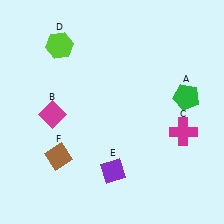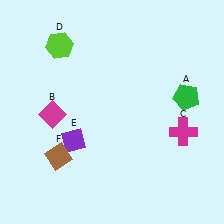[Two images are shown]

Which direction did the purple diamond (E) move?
The purple diamond (E) moved left.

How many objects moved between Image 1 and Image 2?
1 object moved between the two images.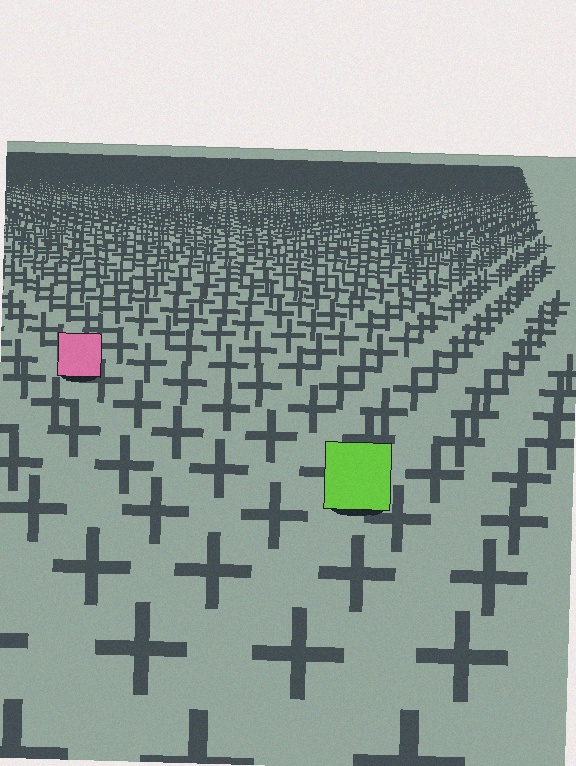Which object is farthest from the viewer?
The pink square is farthest from the viewer. It appears smaller and the ground texture around it is denser.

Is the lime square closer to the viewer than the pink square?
Yes. The lime square is closer — you can tell from the texture gradient: the ground texture is coarser near it.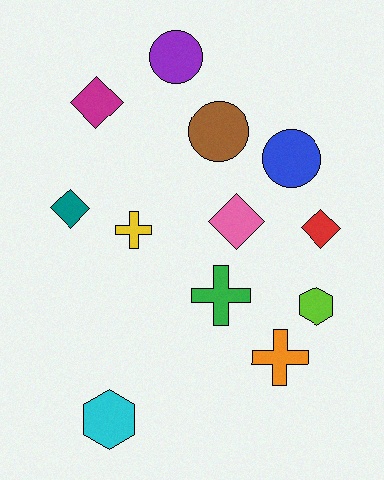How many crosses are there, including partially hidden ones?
There are 3 crosses.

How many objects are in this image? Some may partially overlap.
There are 12 objects.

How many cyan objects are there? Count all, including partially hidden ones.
There is 1 cyan object.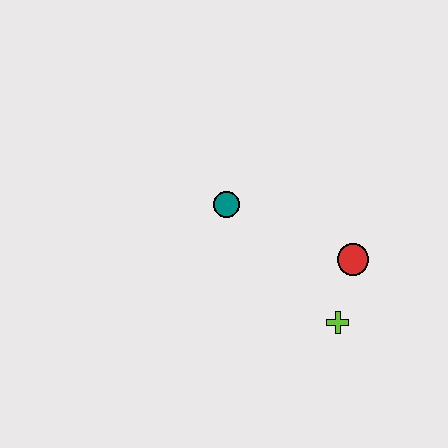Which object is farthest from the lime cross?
The teal circle is farthest from the lime cross.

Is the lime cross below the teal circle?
Yes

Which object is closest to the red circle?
The lime cross is closest to the red circle.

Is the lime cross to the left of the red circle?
Yes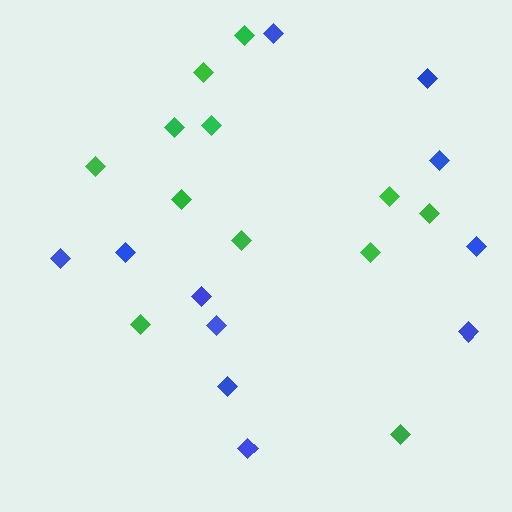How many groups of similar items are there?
There are 2 groups: one group of green diamonds (12) and one group of blue diamonds (11).